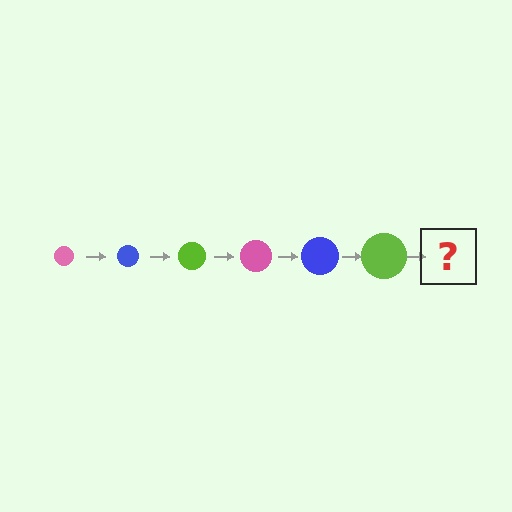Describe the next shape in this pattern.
It should be a pink circle, larger than the previous one.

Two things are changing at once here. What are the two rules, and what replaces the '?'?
The two rules are that the circle grows larger each step and the color cycles through pink, blue, and lime. The '?' should be a pink circle, larger than the previous one.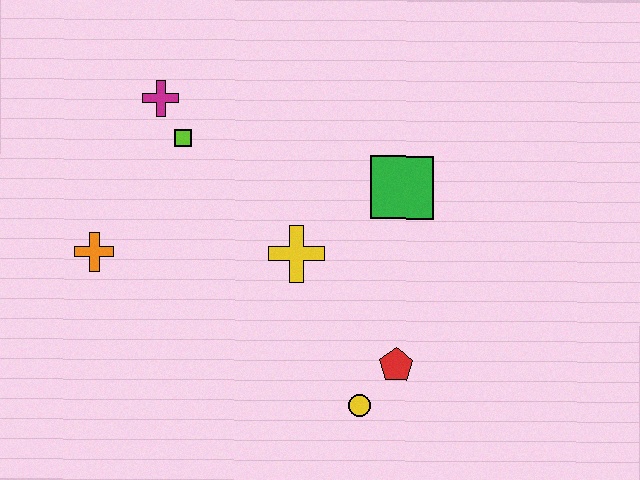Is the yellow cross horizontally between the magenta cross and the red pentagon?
Yes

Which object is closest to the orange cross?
The lime square is closest to the orange cross.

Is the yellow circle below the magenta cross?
Yes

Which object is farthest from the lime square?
The yellow circle is farthest from the lime square.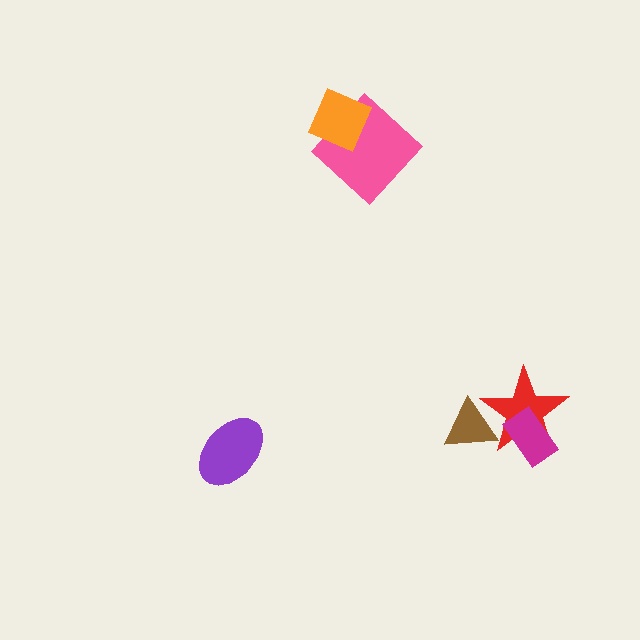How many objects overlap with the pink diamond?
1 object overlaps with the pink diamond.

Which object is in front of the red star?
The magenta rectangle is in front of the red star.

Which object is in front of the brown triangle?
The red star is in front of the brown triangle.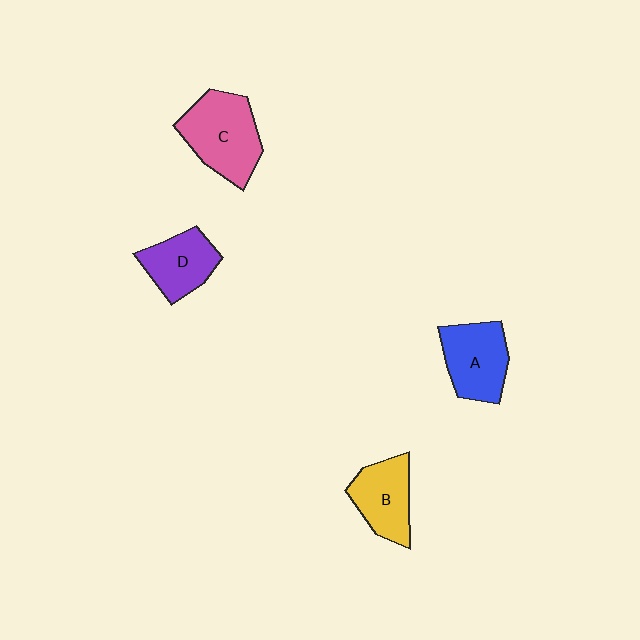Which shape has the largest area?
Shape C (pink).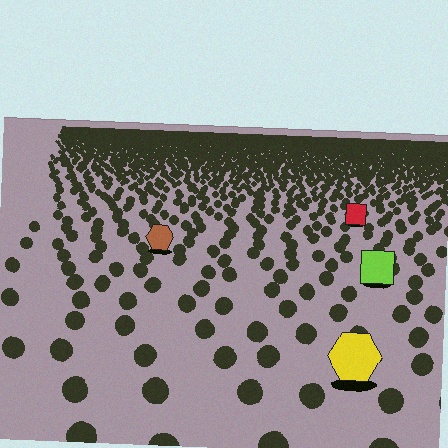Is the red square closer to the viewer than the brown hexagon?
No. The brown hexagon is closer — you can tell from the texture gradient: the ground texture is coarser near it.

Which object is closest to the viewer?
The yellow hexagon is closest. The texture marks near it are larger and more spread out.